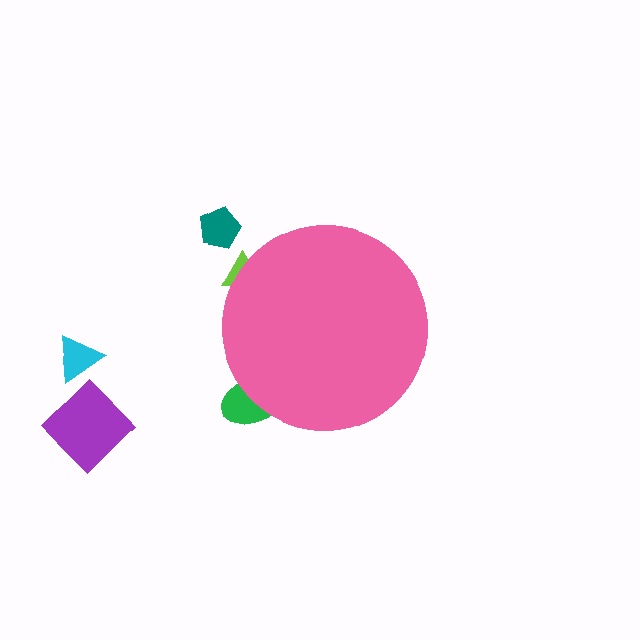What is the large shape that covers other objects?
A pink circle.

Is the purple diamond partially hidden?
No, the purple diamond is fully visible.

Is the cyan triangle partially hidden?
No, the cyan triangle is fully visible.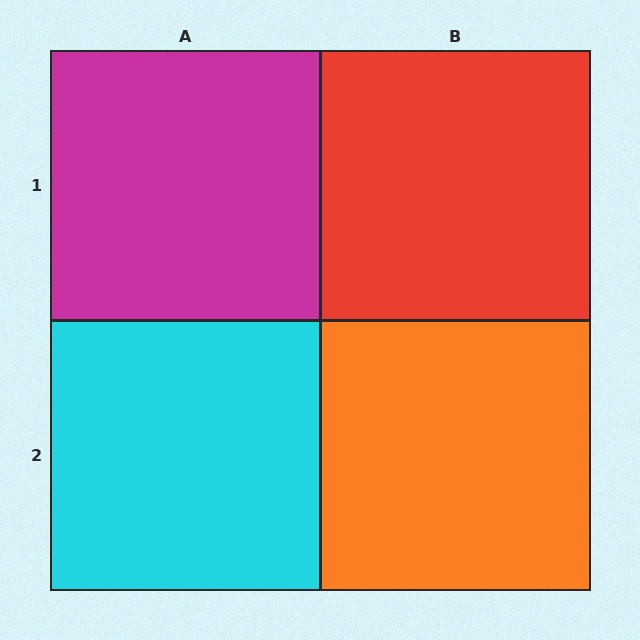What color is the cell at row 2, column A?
Cyan.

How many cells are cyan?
1 cell is cyan.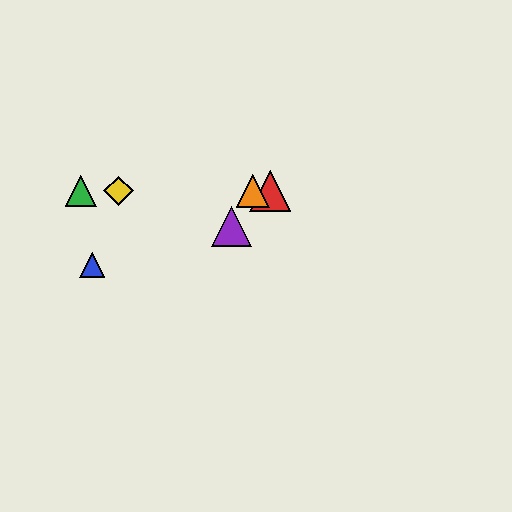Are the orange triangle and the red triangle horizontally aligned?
Yes, both are at y≈191.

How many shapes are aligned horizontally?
4 shapes (the red triangle, the green triangle, the yellow diamond, the orange triangle) are aligned horizontally.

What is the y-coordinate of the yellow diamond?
The yellow diamond is at y≈191.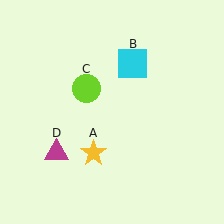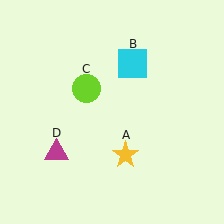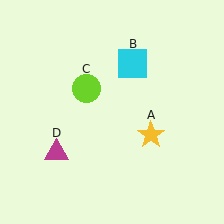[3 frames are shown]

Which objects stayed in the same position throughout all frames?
Cyan square (object B) and lime circle (object C) and magenta triangle (object D) remained stationary.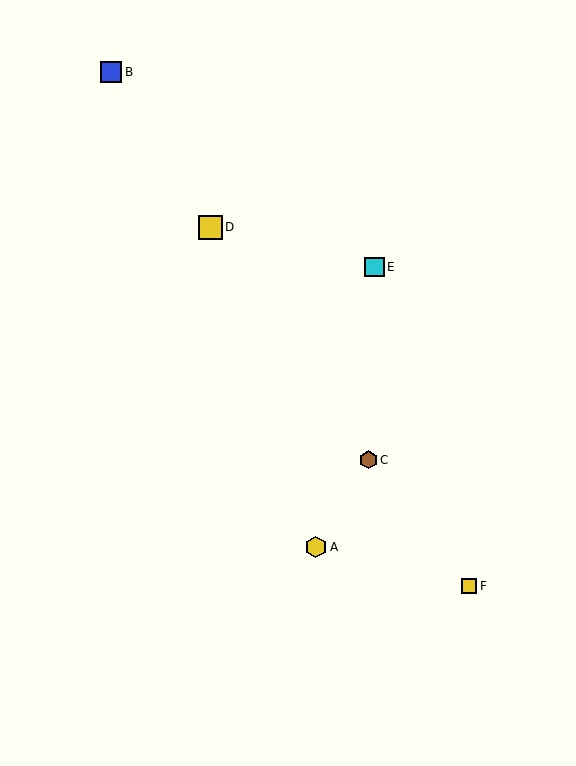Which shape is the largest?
The yellow square (labeled D) is the largest.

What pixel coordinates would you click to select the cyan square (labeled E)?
Click at (374, 267) to select the cyan square E.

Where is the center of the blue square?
The center of the blue square is at (111, 72).